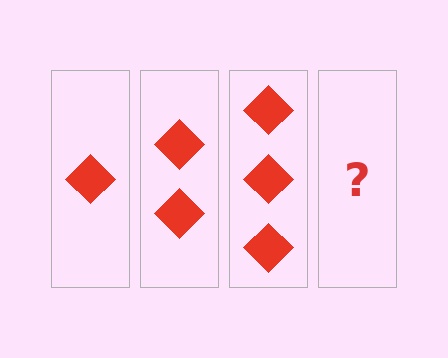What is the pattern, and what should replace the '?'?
The pattern is that each step adds one more diamond. The '?' should be 4 diamonds.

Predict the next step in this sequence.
The next step is 4 diamonds.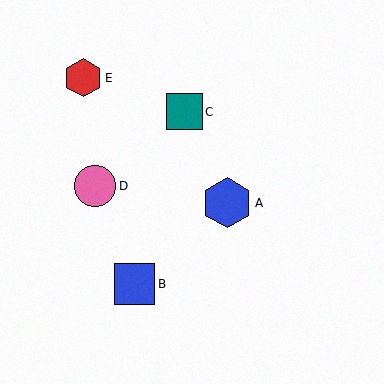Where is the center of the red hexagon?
The center of the red hexagon is at (83, 78).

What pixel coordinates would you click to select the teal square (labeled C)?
Click at (185, 112) to select the teal square C.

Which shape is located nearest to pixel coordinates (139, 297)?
The blue square (labeled B) at (135, 284) is nearest to that location.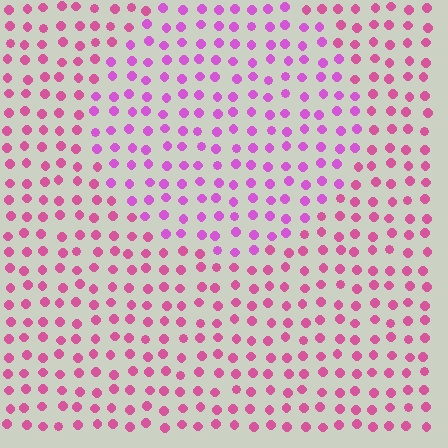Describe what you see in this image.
The image is filled with small pink elements in a uniform arrangement. A circle-shaped region is visible where the elements are tinted to a slightly different hue, forming a subtle color boundary.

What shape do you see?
I see a circle.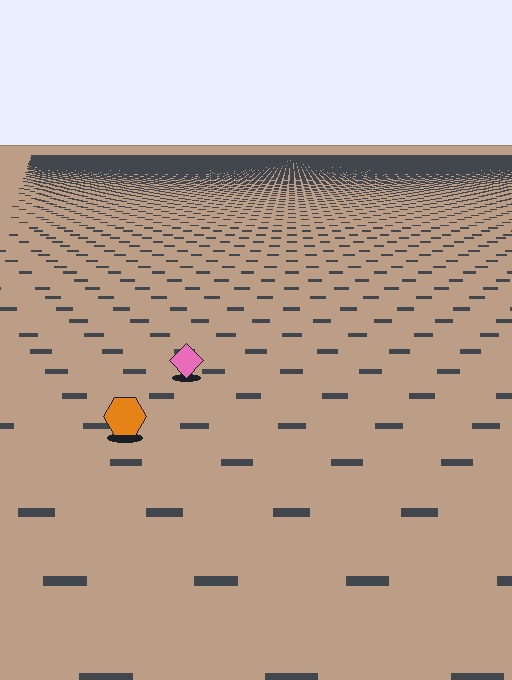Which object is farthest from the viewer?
The pink diamond is farthest from the viewer. It appears smaller and the ground texture around it is denser.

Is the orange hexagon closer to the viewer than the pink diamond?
Yes. The orange hexagon is closer — you can tell from the texture gradient: the ground texture is coarser near it.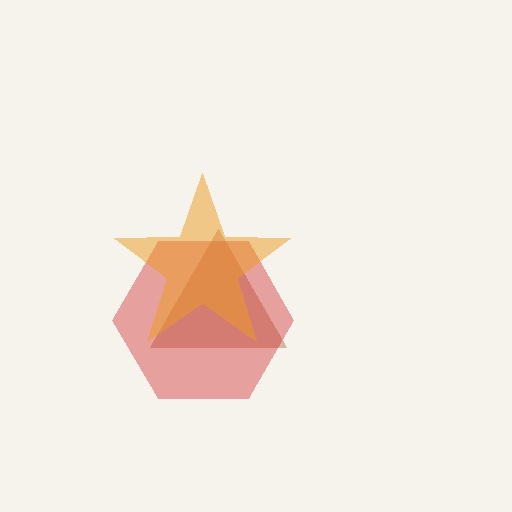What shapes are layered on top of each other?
The layered shapes are: a brown triangle, a red hexagon, an orange star.